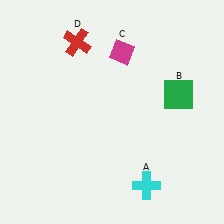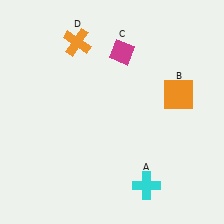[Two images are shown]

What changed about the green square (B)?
In Image 1, B is green. In Image 2, it changed to orange.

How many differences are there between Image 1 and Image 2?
There are 2 differences between the two images.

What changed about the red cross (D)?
In Image 1, D is red. In Image 2, it changed to orange.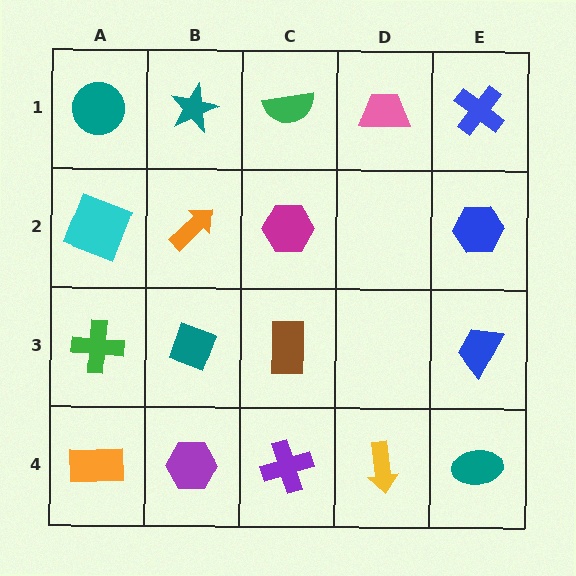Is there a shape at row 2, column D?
No, that cell is empty.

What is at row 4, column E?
A teal ellipse.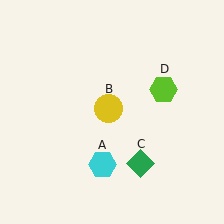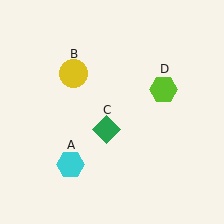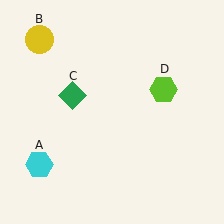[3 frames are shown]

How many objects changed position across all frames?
3 objects changed position: cyan hexagon (object A), yellow circle (object B), green diamond (object C).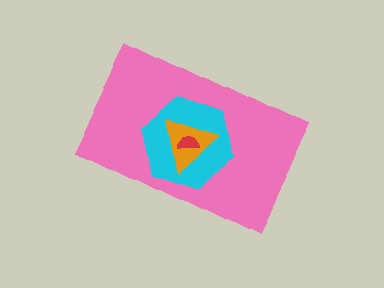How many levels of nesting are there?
4.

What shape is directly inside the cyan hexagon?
The orange triangle.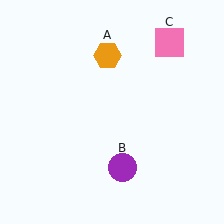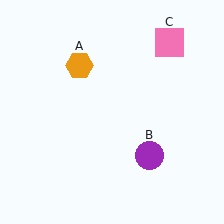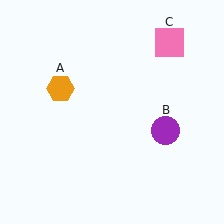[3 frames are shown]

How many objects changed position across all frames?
2 objects changed position: orange hexagon (object A), purple circle (object B).